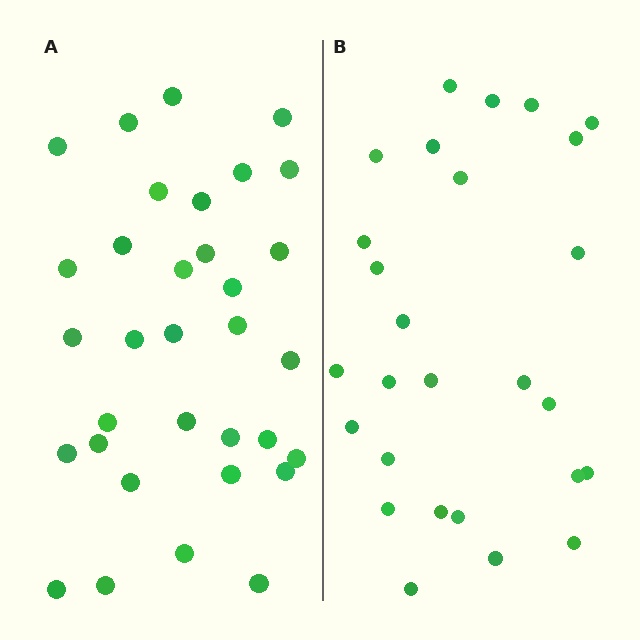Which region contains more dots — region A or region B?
Region A (the left region) has more dots.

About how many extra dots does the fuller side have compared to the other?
Region A has about 6 more dots than region B.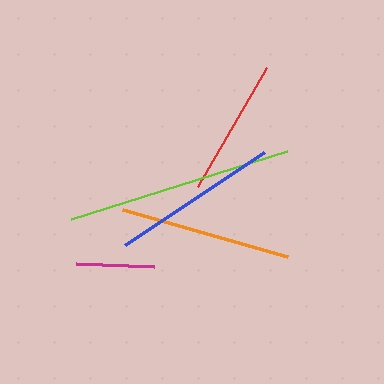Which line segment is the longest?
The lime line is the longest at approximately 227 pixels.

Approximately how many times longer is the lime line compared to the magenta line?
The lime line is approximately 2.9 times the length of the magenta line.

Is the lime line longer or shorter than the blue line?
The lime line is longer than the blue line.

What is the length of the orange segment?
The orange segment is approximately 171 pixels long.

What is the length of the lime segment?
The lime segment is approximately 227 pixels long.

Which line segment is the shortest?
The magenta line is the shortest at approximately 78 pixels.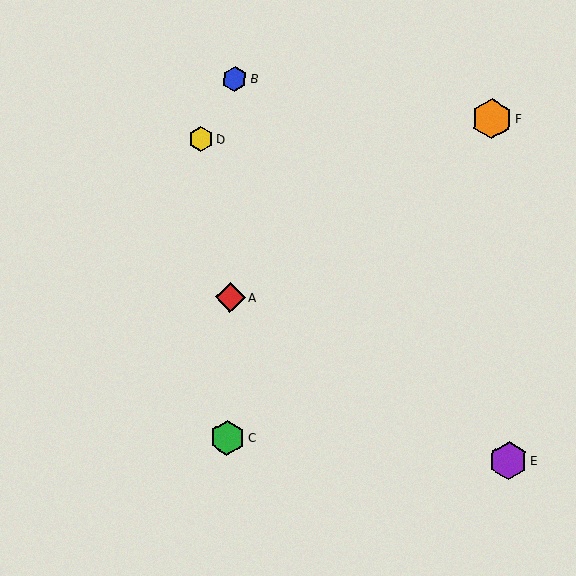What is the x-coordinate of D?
Object D is at x≈201.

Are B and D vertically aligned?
No, B is at x≈235 and D is at x≈201.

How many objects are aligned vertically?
3 objects (A, B, C) are aligned vertically.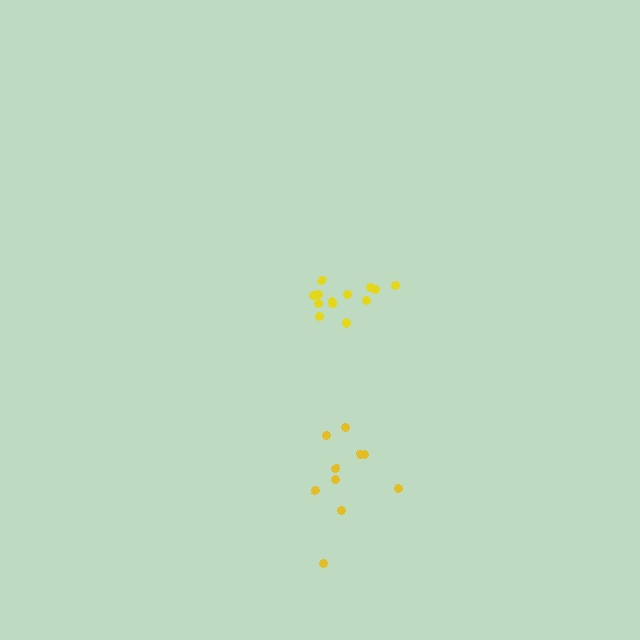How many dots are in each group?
Group 1: 13 dots, Group 2: 10 dots (23 total).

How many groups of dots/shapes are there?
There are 2 groups.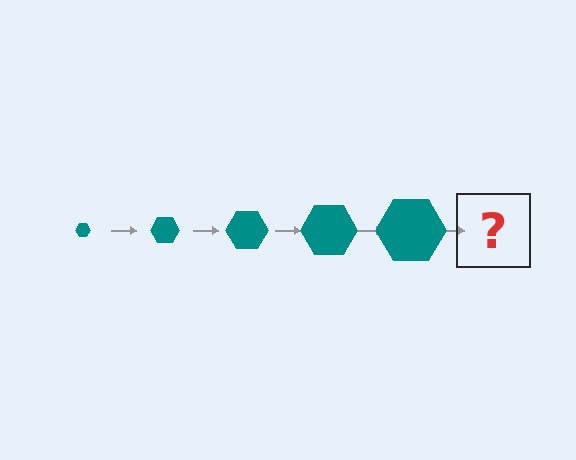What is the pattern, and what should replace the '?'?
The pattern is that the hexagon gets progressively larger each step. The '?' should be a teal hexagon, larger than the previous one.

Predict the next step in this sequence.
The next step is a teal hexagon, larger than the previous one.